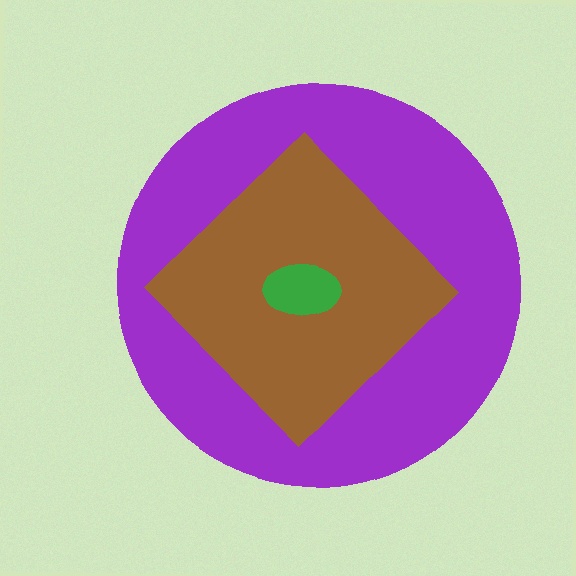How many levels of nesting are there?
3.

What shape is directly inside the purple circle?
The brown diamond.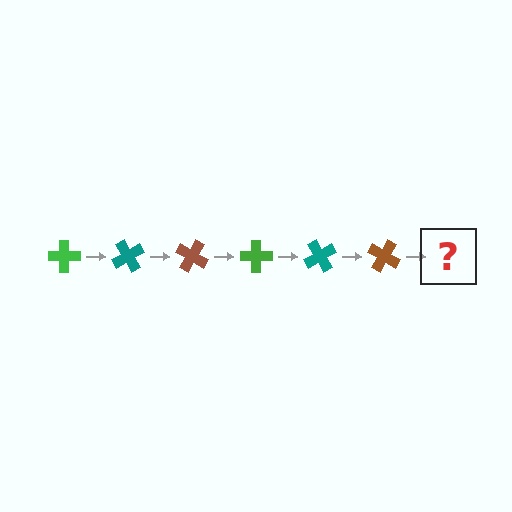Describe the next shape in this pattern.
It should be a green cross, rotated 360 degrees from the start.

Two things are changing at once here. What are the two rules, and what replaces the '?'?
The two rules are that it rotates 60 degrees each step and the color cycles through green, teal, and brown. The '?' should be a green cross, rotated 360 degrees from the start.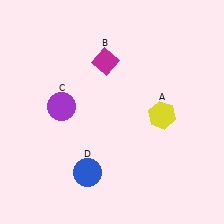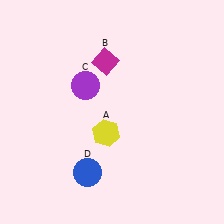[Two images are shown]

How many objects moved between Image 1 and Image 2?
2 objects moved between the two images.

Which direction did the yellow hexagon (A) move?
The yellow hexagon (A) moved left.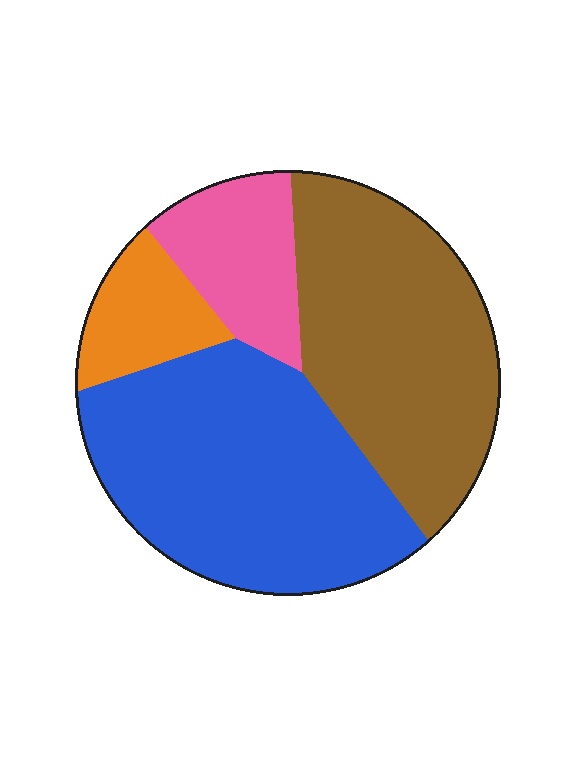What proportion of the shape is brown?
Brown covers about 35% of the shape.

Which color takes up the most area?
Blue, at roughly 40%.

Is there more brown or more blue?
Blue.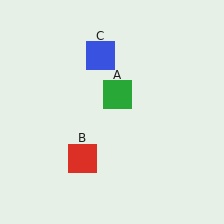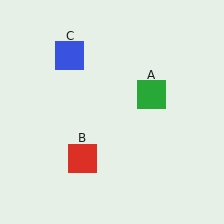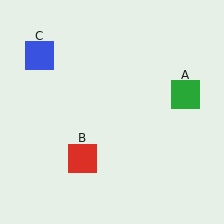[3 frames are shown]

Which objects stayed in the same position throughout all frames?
Red square (object B) remained stationary.